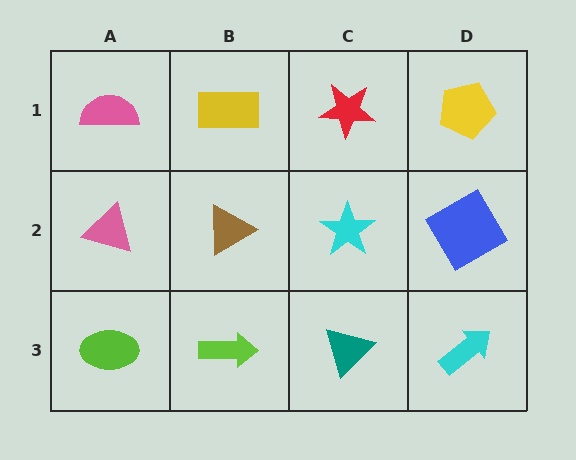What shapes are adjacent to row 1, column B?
A brown triangle (row 2, column B), a pink semicircle (row 1, column A), a red star (row 1, column C).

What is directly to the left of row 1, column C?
A yellow rectangle.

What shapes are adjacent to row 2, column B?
A yellow rectangle (row 1, column B), a lime arrow (row 3, column B), a pink triangle (row 2, column A), a cyan star (row 2, column C).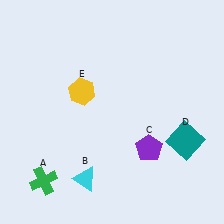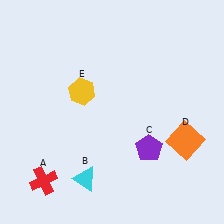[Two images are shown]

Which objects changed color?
A changed from green to red. D changed from teal to orange.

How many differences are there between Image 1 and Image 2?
There are 2 differences between the two images.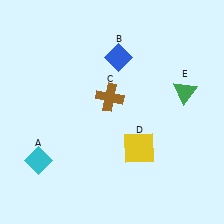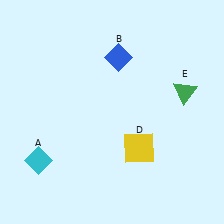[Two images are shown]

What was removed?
The brown cross (C) was removed in Image 2.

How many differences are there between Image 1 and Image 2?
There is 1 difference between the two images.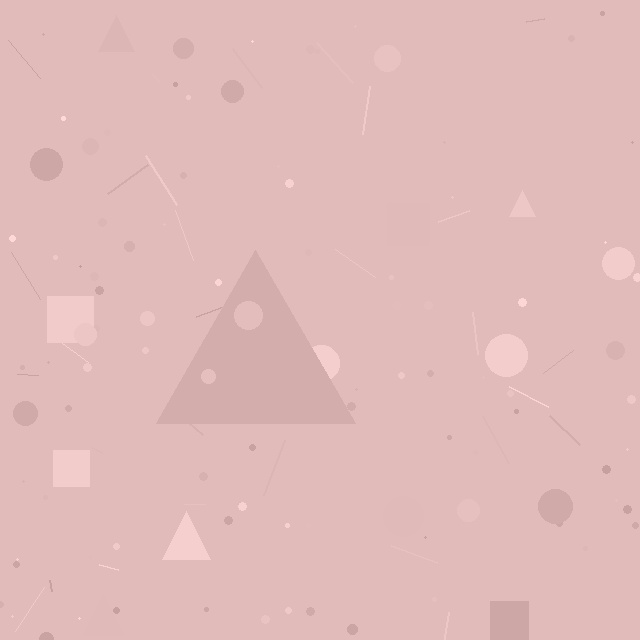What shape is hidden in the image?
A triangle is hidden in the image.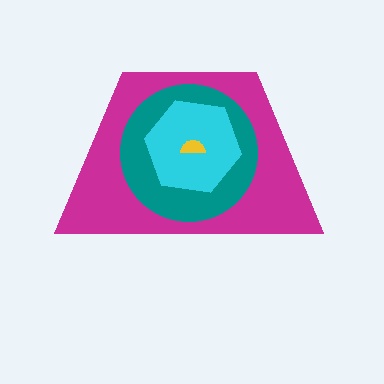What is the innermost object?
The yellow semicircle.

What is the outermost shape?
The magenta trapezoid.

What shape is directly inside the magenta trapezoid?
The teal circle.